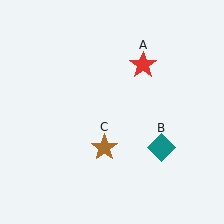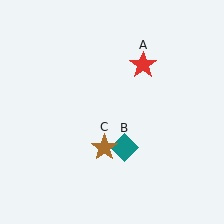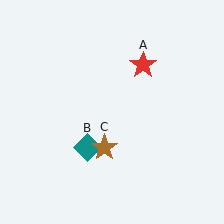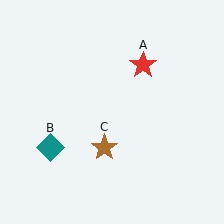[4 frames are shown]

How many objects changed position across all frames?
1 object changed position: teal diamond (object B).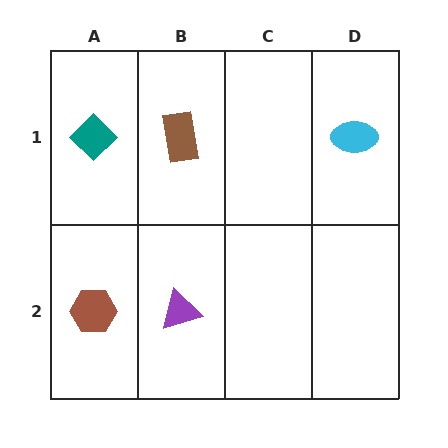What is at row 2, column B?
A purple triangle.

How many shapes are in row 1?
3 shapes.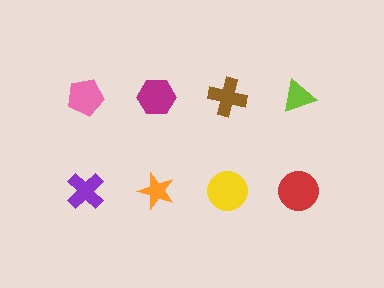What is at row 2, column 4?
A red circle.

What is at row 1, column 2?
A magenta hexagon.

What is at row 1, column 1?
A pink pentagon.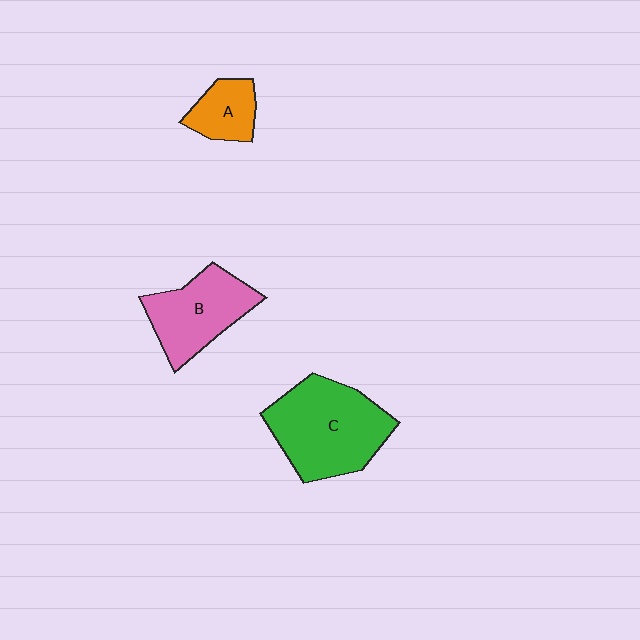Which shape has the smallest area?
Shape A (orange).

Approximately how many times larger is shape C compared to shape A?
Approximately 2.7 times.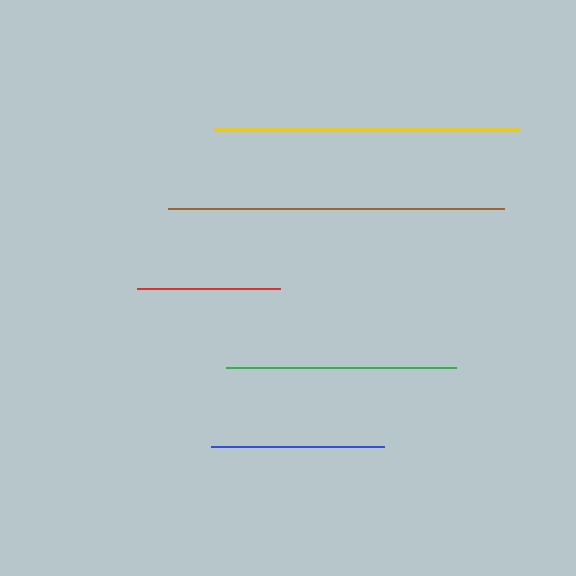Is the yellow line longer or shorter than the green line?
The yellow line is longer than the green line.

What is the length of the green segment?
The green segment is approximately 231 pixels long.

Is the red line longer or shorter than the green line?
The green line is longer than the red line.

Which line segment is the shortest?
The red line is the shortest at approximately 143 pixels.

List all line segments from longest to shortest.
From longest to shortest: brown, yellow, green, blue, red.